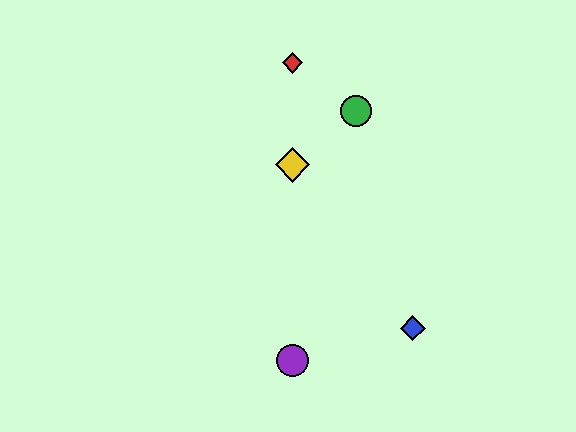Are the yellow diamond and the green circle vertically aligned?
No, the yellow diamond is at x≈293 and the green circle is at x≈356.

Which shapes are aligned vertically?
The red diamond, the yellow diamond, the purple circle are aligned vertically.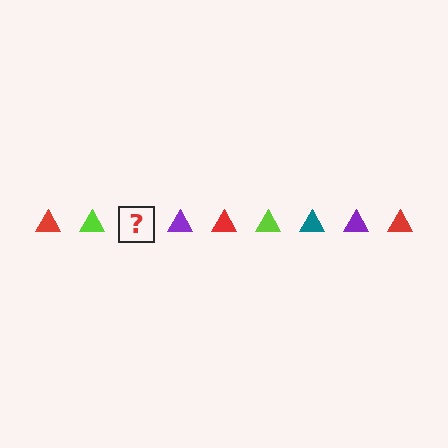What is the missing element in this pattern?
The missing element is a teal triangle.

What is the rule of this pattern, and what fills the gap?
The rule is that the pattern cycles through red, lime, teal, purple triangles. The gap should be filled with a teal triangle.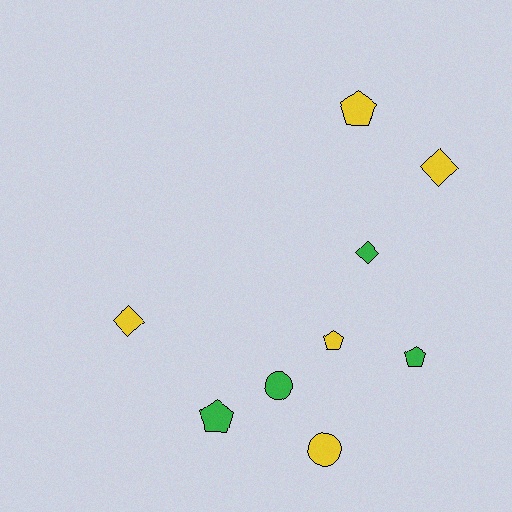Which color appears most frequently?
Yellow, with 5 objects.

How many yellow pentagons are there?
There are 2 yellow pentagons.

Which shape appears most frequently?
Pentagon, with 4 objects.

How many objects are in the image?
There are 9 objects.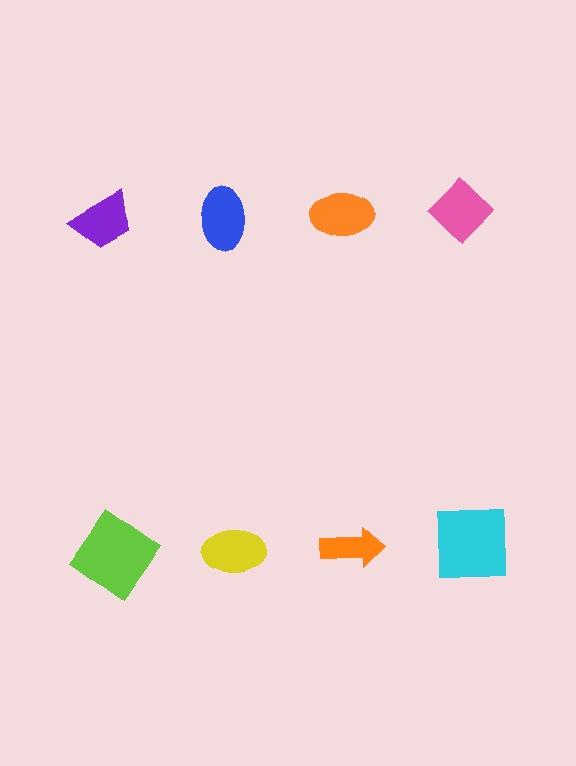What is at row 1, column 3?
An orange ellipse.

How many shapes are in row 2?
4 shapes.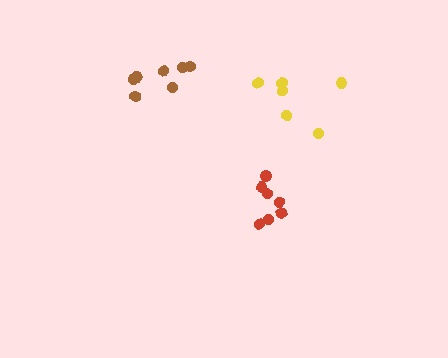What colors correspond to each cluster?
The clusters are colored: red, yellow, brown.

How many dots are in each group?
Group 1: 7 dots, Group 2: 6 dots, Group 3: 7 dots (20 total).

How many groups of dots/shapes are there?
There are 3 groups.